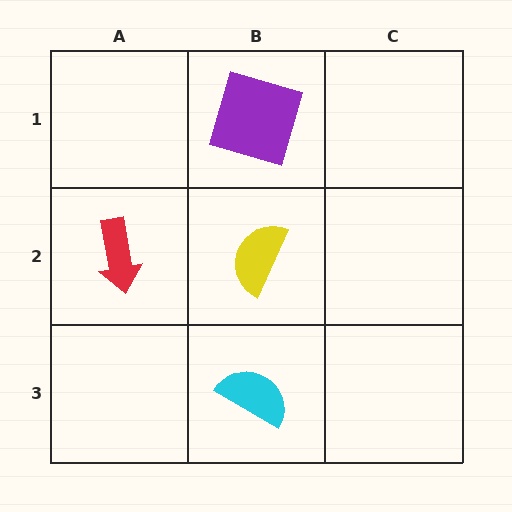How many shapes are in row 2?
2 shapes.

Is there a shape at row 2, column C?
No, that cell is empty.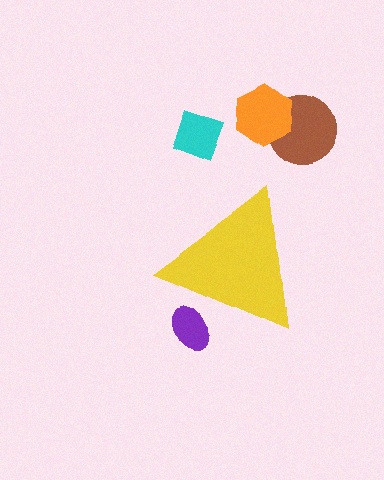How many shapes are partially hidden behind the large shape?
1 shape is partially hidden.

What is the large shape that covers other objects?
A yellow triangle.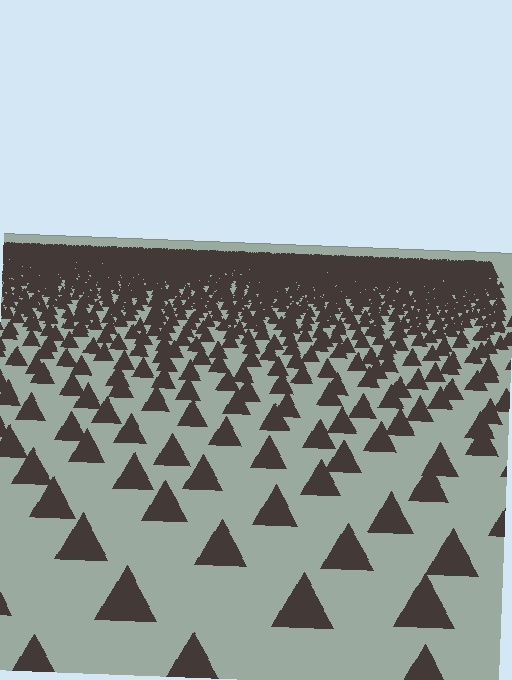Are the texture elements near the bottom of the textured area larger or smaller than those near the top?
Larger. Near the bottom, elements are closer to the viewer and appear at a bigger on-screen size.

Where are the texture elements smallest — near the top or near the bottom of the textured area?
Near the top.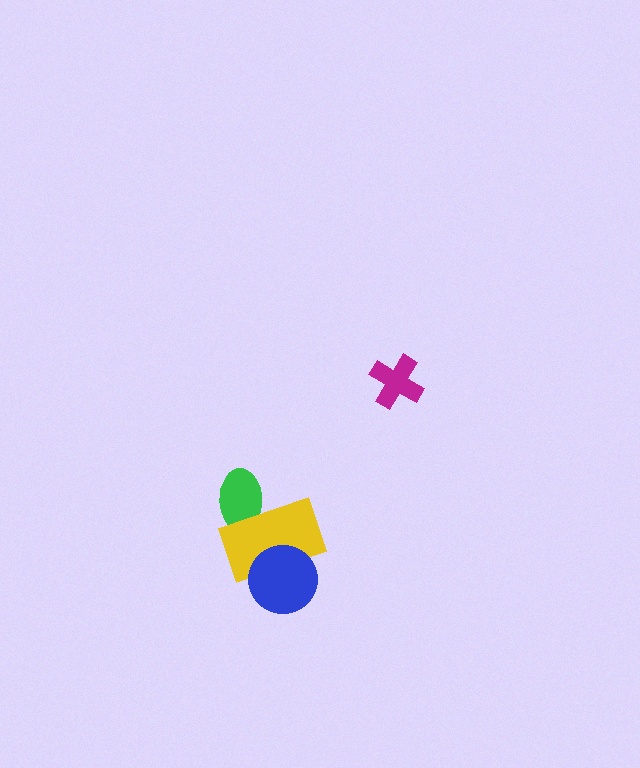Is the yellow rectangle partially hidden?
Yes, it is partially covered by another shape.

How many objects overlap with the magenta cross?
0 objects overlap with the magenta cross.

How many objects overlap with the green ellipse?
1 object overlaps with the green ellipse.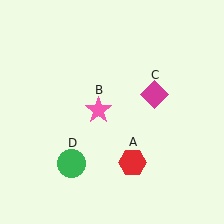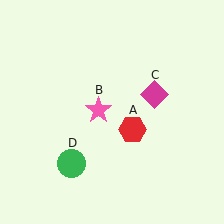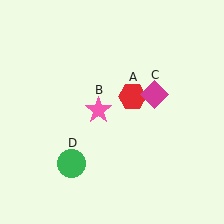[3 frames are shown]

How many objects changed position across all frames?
1 object changed position: red hexagon (object A).